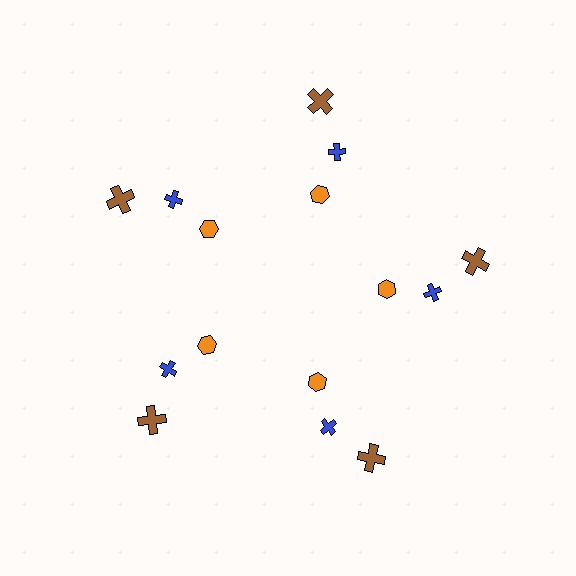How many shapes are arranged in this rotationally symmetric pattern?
There are 15 shapes, arranged in 5 groups of 3.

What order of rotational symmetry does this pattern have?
This pattern has 5-fold rotational symmetry.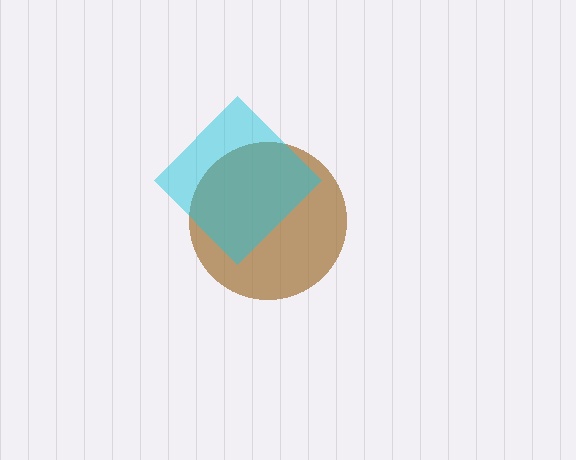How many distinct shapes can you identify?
There are 2 distinct shapes: a brown circle, a cyan diamond.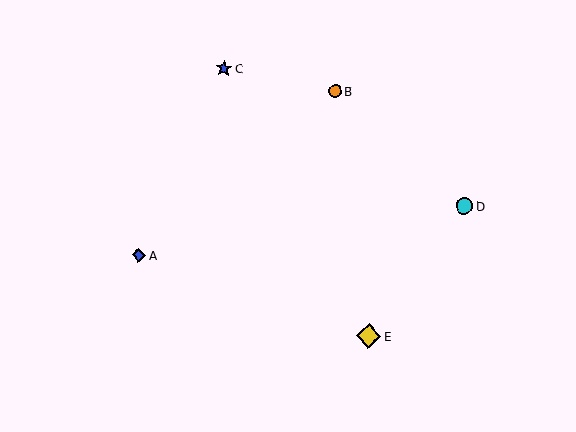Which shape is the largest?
The yellow diamond (labeled E) is the largest.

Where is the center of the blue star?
The center of the blue star is at (224, 68).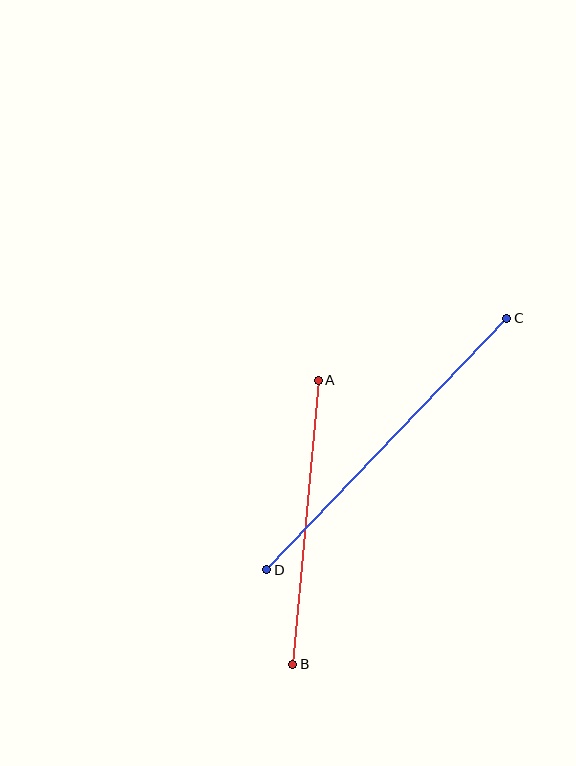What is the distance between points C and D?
The distance is approximately 348 pixels.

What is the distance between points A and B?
The distance is approximately 285 pixels.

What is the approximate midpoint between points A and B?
The midpoint is at approximately (305, 522) pixels.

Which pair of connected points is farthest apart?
Points C and D are farthest apart.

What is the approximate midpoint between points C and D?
The midpoint is at approximately (387, 444) pixels.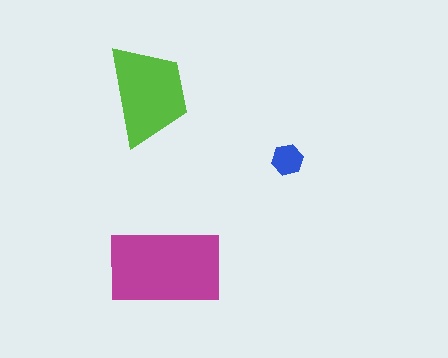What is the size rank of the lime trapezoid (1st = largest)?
2nd.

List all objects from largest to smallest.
The magenta rectangle, the lime trapezoid, the blue hexagon.